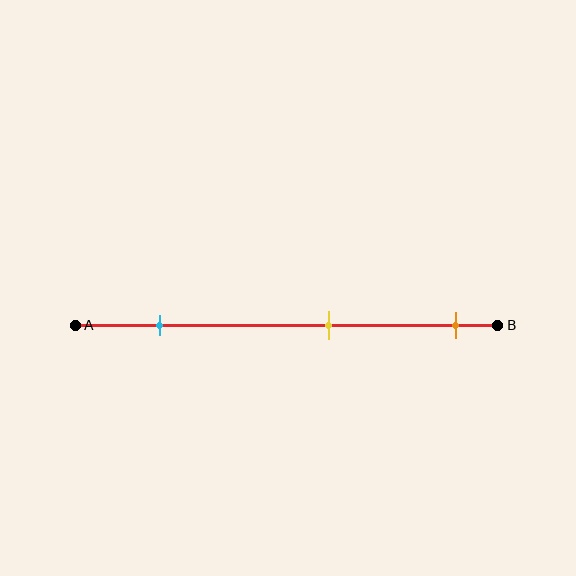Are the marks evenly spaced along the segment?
Yes, the marks are approximately evenly spaced.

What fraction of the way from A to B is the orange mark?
The orange mark is approximately 90% (0.9) of the way from A to B.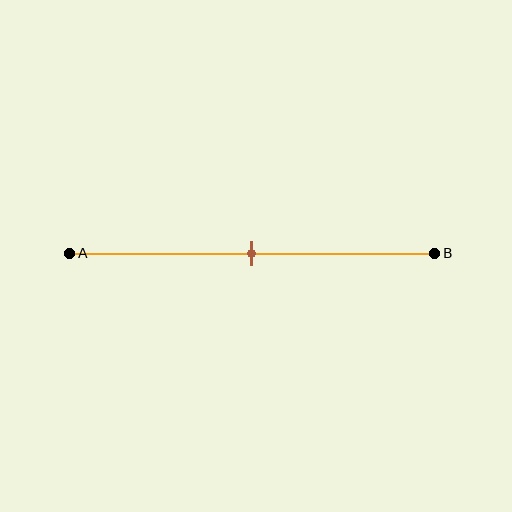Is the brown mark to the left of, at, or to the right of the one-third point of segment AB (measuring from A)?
The brown mark is to the right of the one-third point of segment AB.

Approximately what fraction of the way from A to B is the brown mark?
The brown mark is approximately 50% of the way from A to B.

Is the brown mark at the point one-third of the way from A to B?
No, the mark is at about 50% from A, not at the 33% one-third point.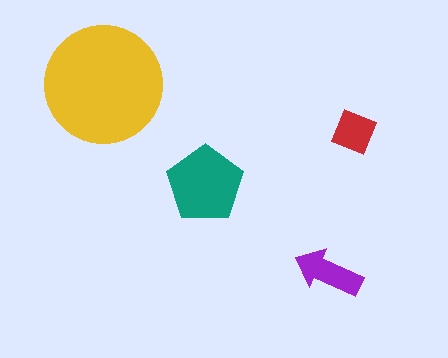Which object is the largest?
The yellow circle.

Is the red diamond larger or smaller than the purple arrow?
Smaller.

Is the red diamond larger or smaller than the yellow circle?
Smaller.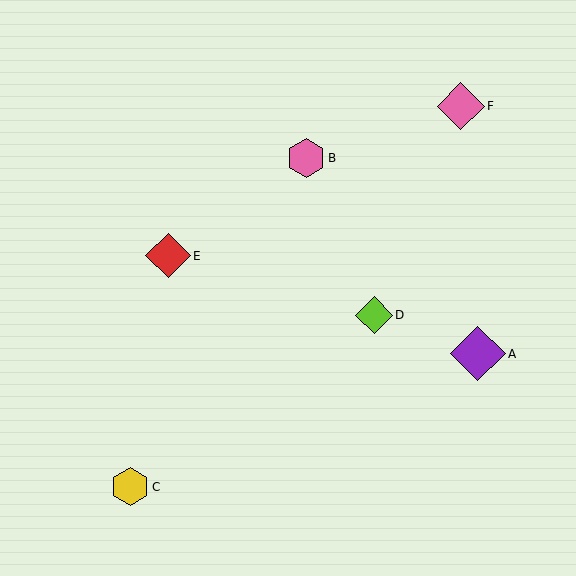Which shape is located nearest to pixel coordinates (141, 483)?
The yellow hexagon (labeled C) at (130, 487) is nearest to that location.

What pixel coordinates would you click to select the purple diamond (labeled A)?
Click at (478, 354) to select the purple diamond A.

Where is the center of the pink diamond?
The center of the pink diamond is at (461, 106).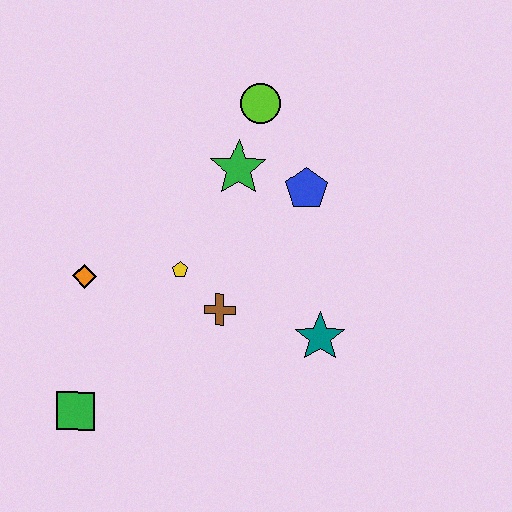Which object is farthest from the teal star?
The green square is farthest from the teal star.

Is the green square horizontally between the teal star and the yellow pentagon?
No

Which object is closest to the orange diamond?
The yellow pentagon is closest to the orange diamond.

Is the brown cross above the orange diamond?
No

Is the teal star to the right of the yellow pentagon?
Yes